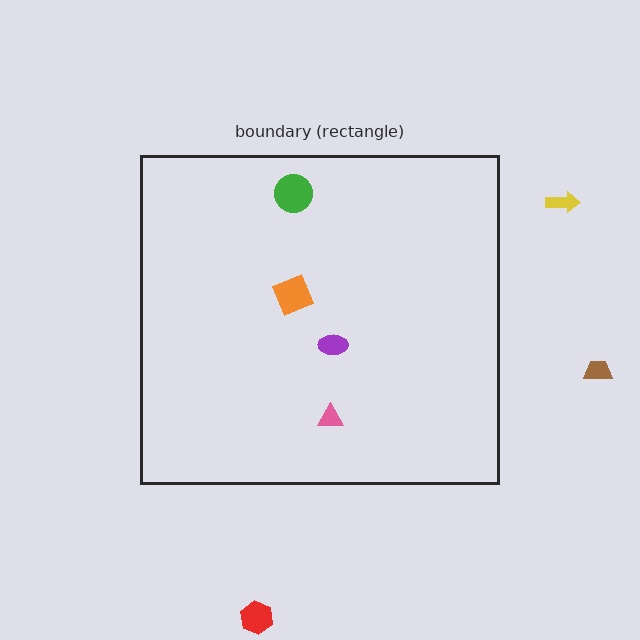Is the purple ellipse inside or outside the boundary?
Inside.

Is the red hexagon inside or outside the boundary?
Outside.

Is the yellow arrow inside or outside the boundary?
Outside.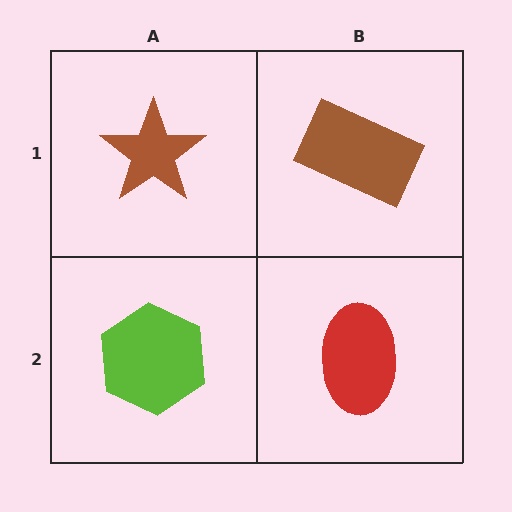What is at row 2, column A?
A lime hexagon.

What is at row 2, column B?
A red ellipse.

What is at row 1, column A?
A brown star.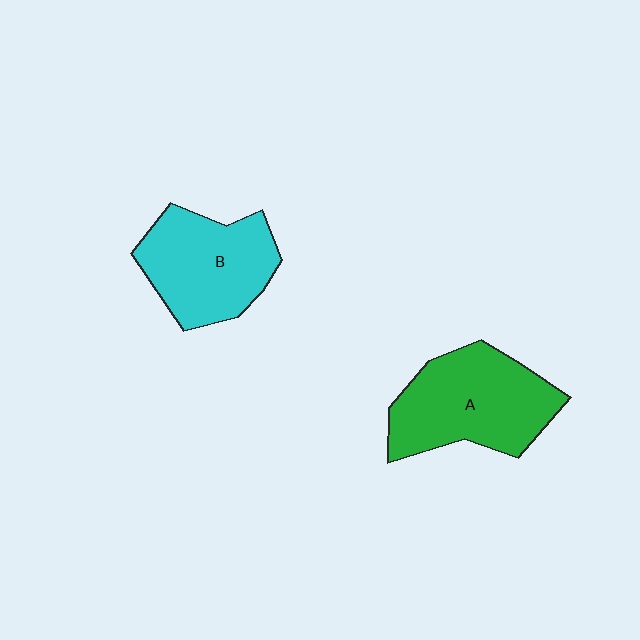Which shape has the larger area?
Shape A (green).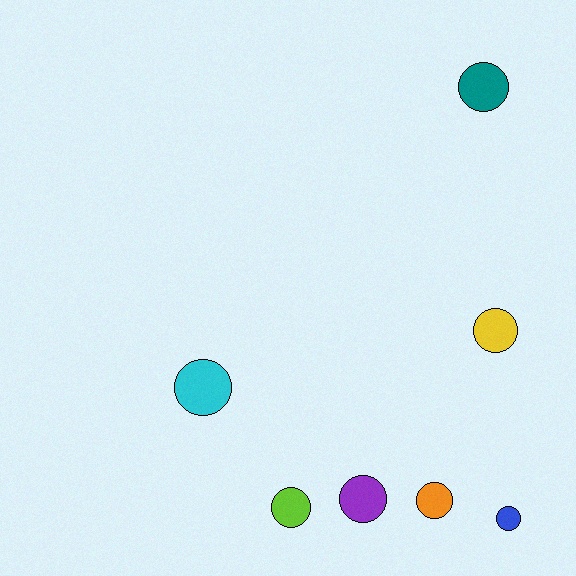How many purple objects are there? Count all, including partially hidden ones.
There is 1 purple object.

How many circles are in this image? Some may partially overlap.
There are 7 circles.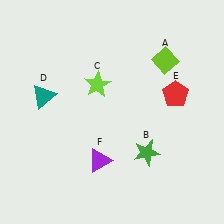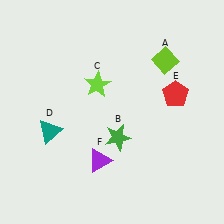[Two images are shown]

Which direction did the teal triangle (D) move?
The teal triangle (D) moved down.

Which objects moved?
The objects that moved are: the green star (B), the teal triangle (D).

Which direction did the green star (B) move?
The green star (B) moved left.